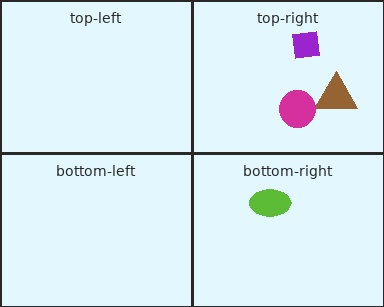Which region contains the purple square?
The top-right region.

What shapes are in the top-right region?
The purple square, the brown triangle, the magenta circle.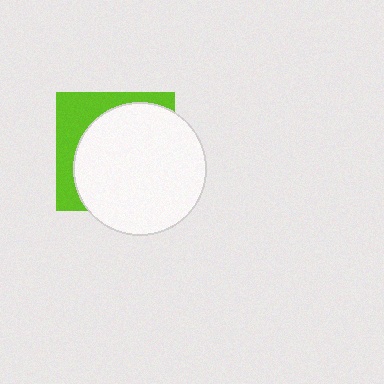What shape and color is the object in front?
The object in front is a white circle.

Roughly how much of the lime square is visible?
A small part of it is visible (roughly 31%).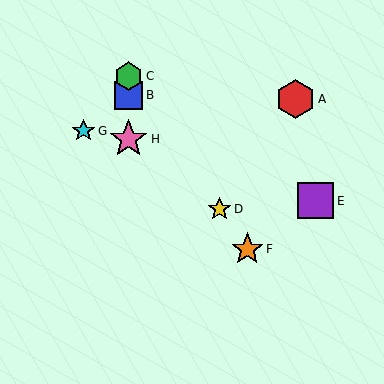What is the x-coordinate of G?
Object G is at x≈84.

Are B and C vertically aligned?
Yes, both are at x≈129.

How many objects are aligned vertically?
3 objects (B, C, H) are aligned vertically.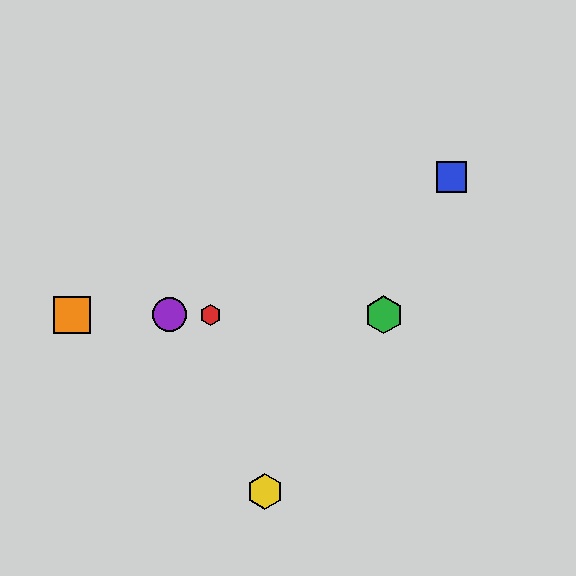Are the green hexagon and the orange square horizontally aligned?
Yes, both are at y≈315.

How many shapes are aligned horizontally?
4 shapes (the red hexagon, the green hexagon, the purple circle, the orange square) are aligned horizontally.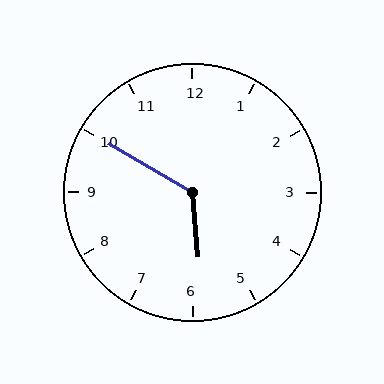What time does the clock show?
5:50.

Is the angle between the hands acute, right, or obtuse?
It is obtuse.